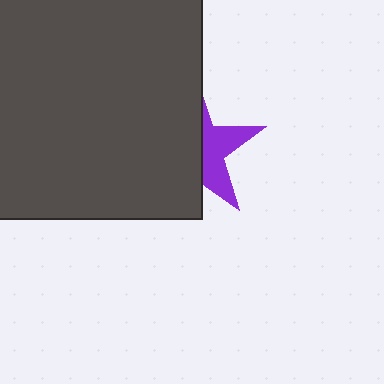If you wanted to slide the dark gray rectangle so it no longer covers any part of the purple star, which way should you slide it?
Slide it left — that is the most direct way to separate the two shapes.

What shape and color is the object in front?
The object in front is a dark gray rectangle.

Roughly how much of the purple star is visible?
A small part of it is visible (roughly 38%).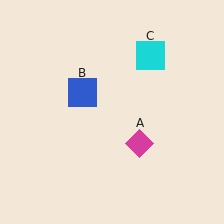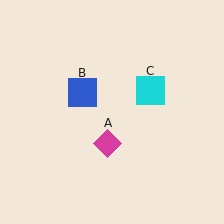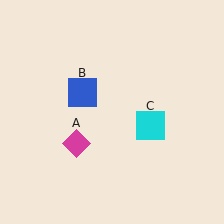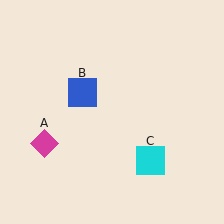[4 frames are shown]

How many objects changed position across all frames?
2 objects changed position: magenta diamond (object A), cyan square (object C).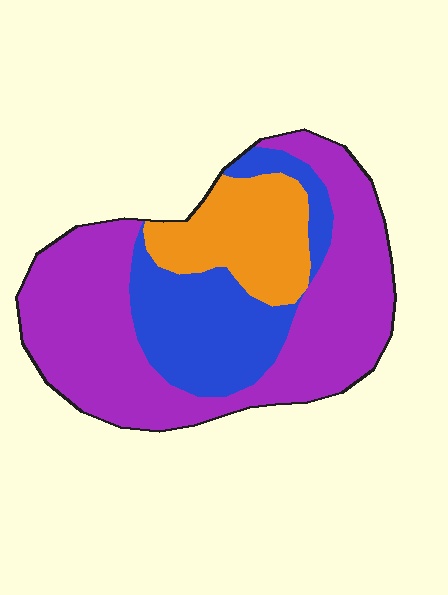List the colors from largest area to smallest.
From largest to smallest: purple, blue, orange.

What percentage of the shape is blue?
Blue covers roughly 25% of the shape.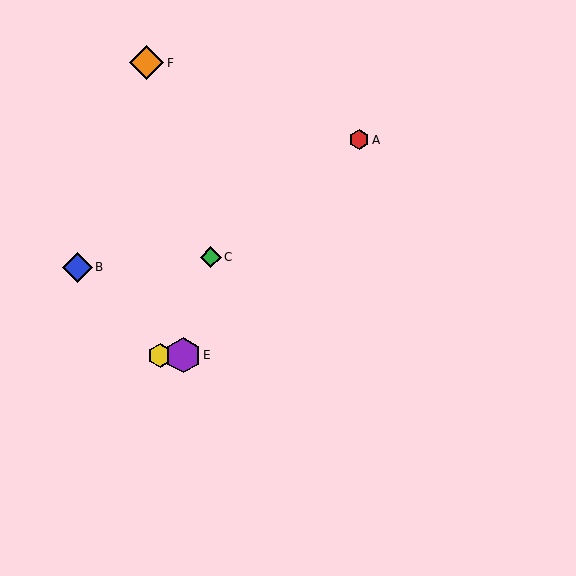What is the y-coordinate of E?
Object E is at y≈355.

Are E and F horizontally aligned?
No, E is at y≈355 and F is at y≈63.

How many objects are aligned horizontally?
2 objects (D, E) are aligned horizontally.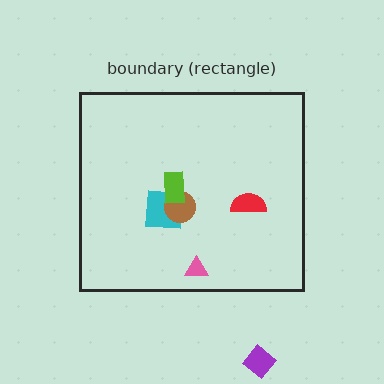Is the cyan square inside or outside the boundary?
Inside.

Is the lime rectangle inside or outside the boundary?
Inside.